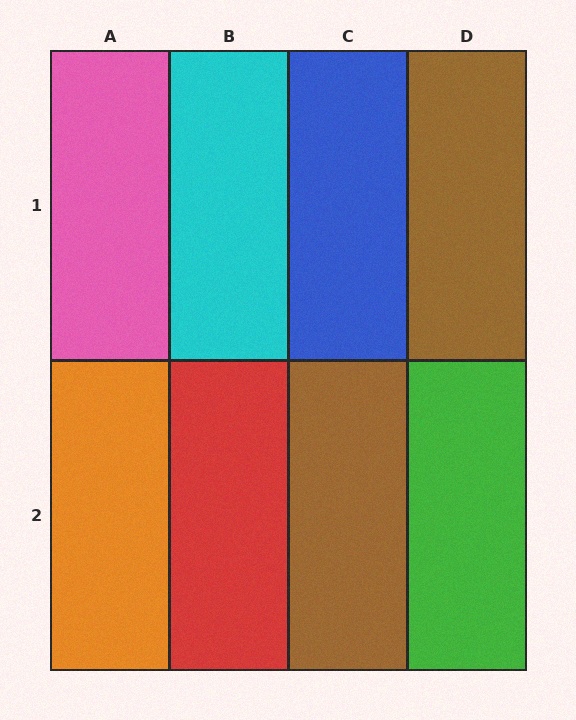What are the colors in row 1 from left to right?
Pink, cyan, blue, brown.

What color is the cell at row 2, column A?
Orange.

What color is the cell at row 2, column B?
Red.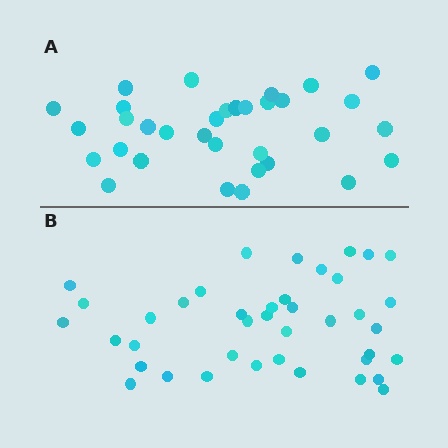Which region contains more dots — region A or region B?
Region B (the bottom region) has more dots.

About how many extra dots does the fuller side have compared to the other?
Region B has roughly 8 or so more dots than region A.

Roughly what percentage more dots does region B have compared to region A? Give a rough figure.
About 20% more.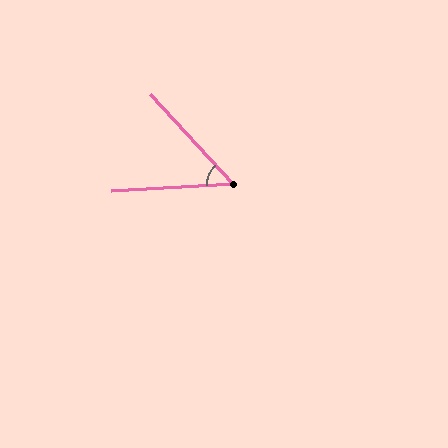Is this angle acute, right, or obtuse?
It is acute.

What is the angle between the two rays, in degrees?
Approximately 51 degrees.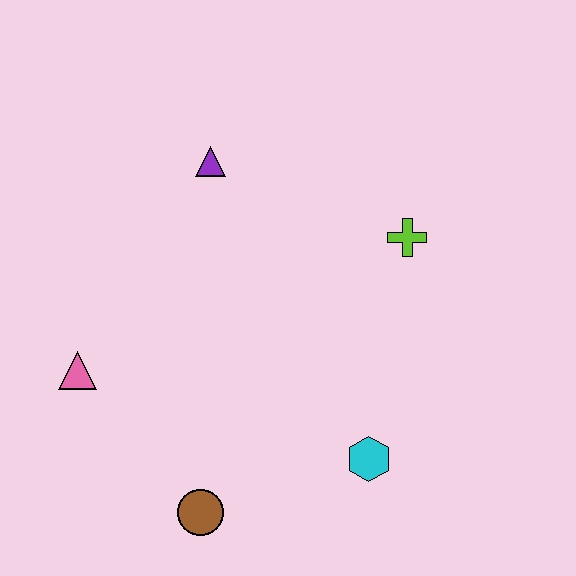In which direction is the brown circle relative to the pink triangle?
The brown circle is below the pink triangle.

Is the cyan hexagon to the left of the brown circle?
No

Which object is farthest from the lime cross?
The pink triangle is farthest from the lime cross.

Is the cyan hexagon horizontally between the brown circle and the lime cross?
Yes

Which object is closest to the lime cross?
The purple triangle is closest to the lime cross.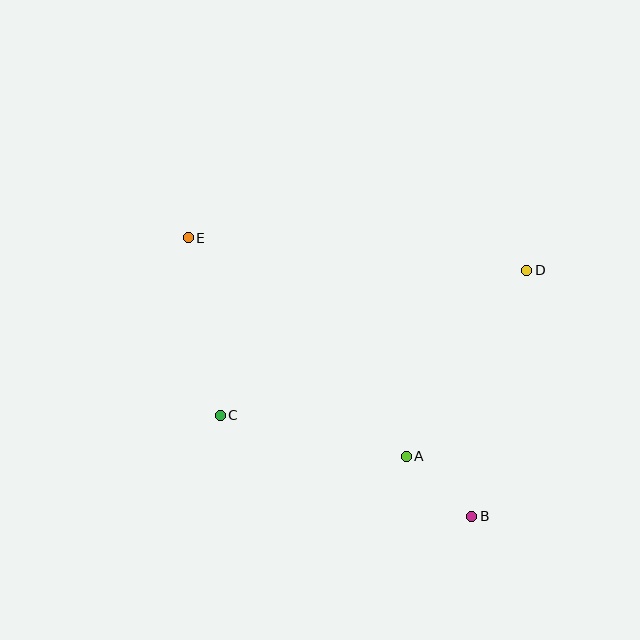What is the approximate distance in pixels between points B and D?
The distance between B and D is approximately 252 pixels.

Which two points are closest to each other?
Points A and B are closest to each other.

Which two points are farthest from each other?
Points B and E are farthest from each other.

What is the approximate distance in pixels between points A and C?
The distance between A and C is approximately 190 pixels.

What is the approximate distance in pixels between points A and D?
The distance between A and D is approximately 221 pixels.